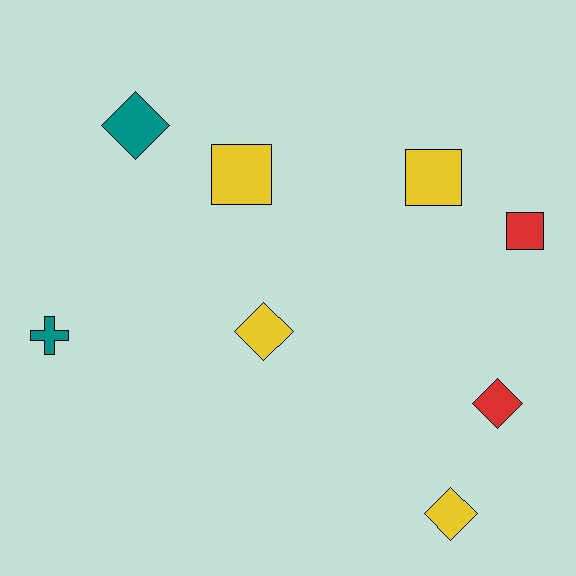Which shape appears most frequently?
Diamond, with 4 objects.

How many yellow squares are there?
There are 2 yellow squares.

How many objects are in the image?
There are 8 objects.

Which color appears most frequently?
Yellow, with 4 objects.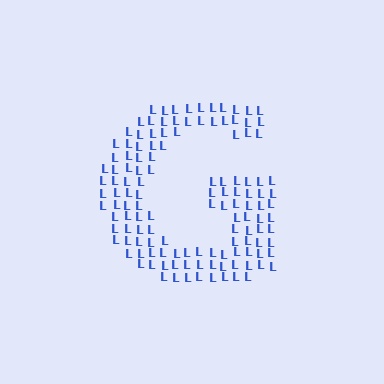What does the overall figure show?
The overall figure shows the letter G.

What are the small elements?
The small elements are letter L's.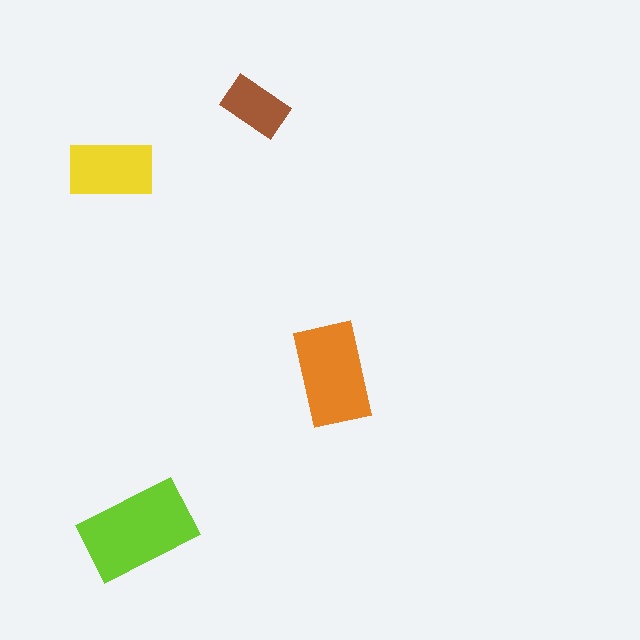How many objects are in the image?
There are 4 objects in the image.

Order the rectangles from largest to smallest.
the lime one, the orange one, the yellow one, the brown one.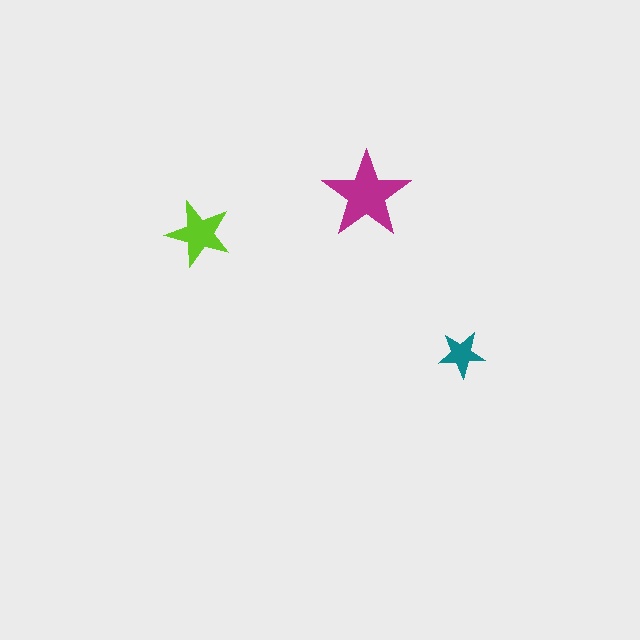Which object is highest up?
The magenta star is topmost.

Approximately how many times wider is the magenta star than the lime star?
About 1.5 times wider.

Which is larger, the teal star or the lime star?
The lime one.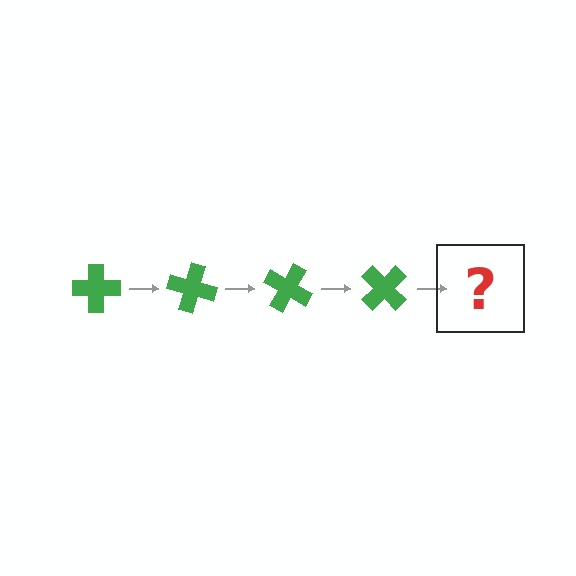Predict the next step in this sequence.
The next step is a green cross rotated 60 degrees.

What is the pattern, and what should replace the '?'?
The pattern is that the cross rotates 15 degrees each step. The '?' should be a green cross rotated 60 degrees.